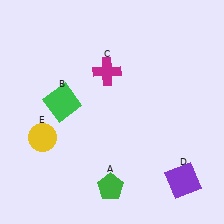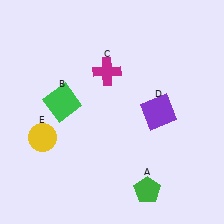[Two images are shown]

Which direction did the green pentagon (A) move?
The green pentagon (A) moved right.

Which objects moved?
The objects that moved are: the green pentagon (A), the purple square (D).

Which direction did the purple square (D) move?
The purple square (D) moved up.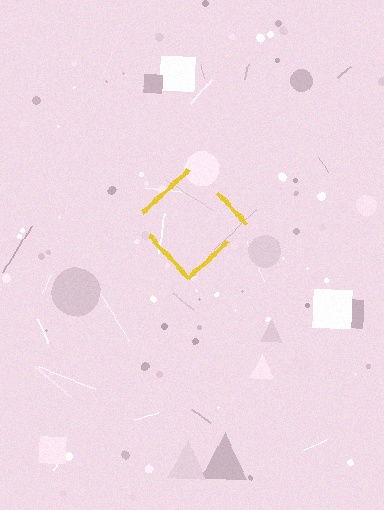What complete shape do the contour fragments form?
The contour fragments form a diamond.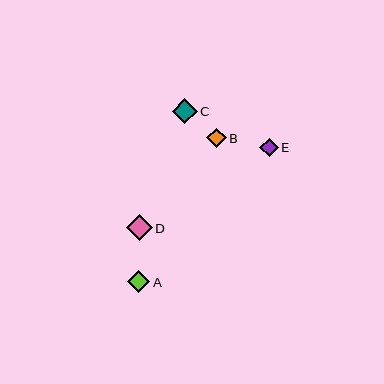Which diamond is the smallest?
Diamond E is the smallest with a size of approximately 18 pixels.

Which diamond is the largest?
Diamond D is the largest with a size of approximately 26 pixels.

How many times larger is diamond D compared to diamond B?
Diamond D is approximately 1.3 times the size of diamond B.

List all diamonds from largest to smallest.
From largest to smallest: D, C, A, B, E.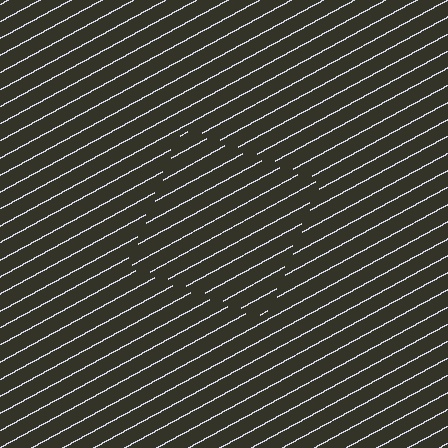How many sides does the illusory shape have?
4 sides — the line-ends trace a square.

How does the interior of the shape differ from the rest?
The interior of the shape contains the same grating, shifted by half a period — the contour is defined by the phase discontinuity where line-ends from the inner and outer gratings abut.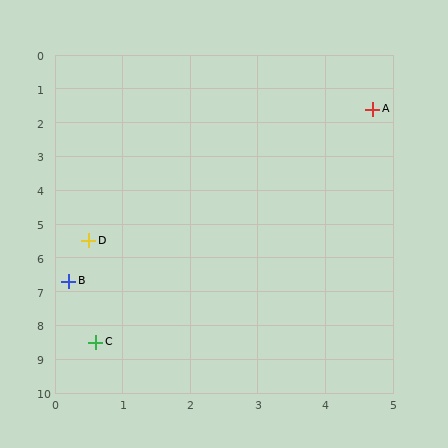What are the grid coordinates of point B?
Point B is at approximately (0.2, 6.7).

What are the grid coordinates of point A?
Point A is at approximately (4.7, 1.6).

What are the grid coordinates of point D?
Point D is at approximately (0.5, 5.5).